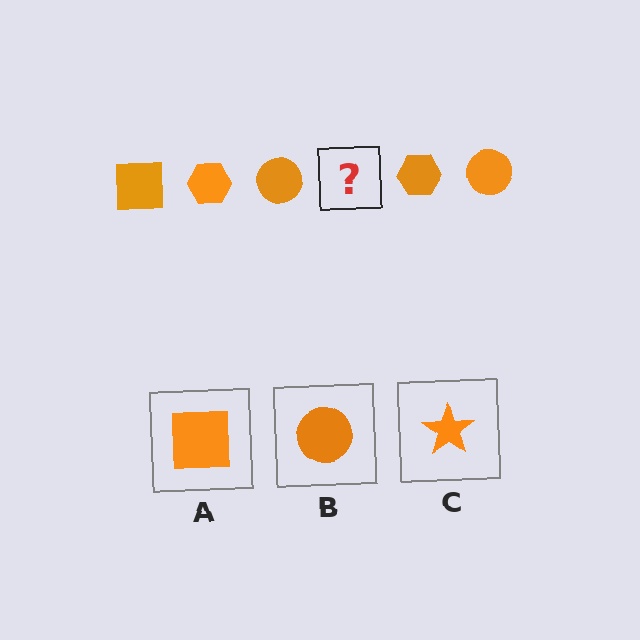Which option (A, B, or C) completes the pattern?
A.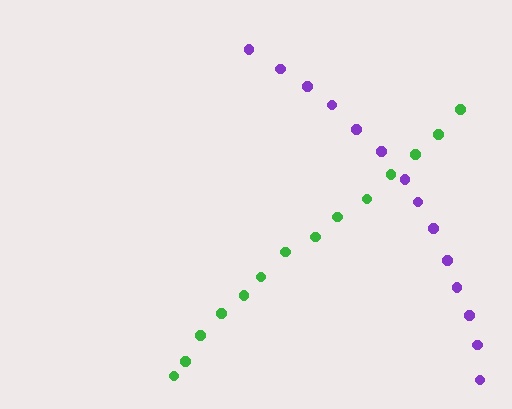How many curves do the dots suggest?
There are 2 distinct paths.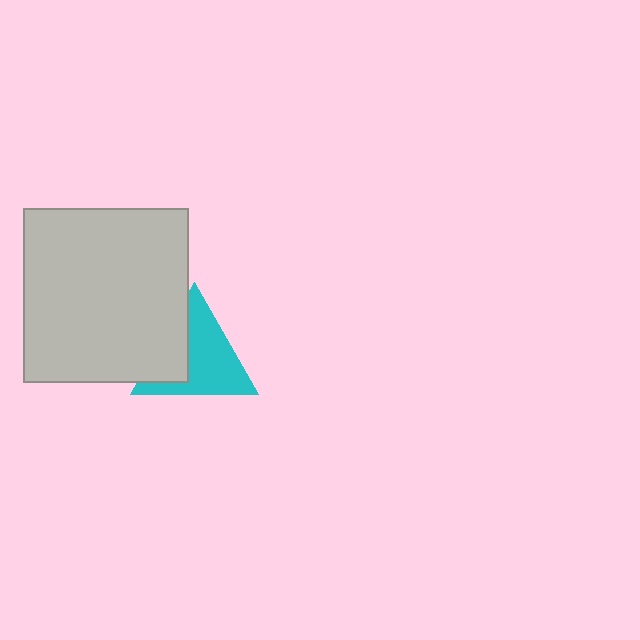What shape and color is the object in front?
The object in front is a light gray rectangle.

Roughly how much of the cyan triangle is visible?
Most of it is visible (roughly 67%).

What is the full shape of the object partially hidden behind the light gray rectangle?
The partially hidden object is a cyan triangle.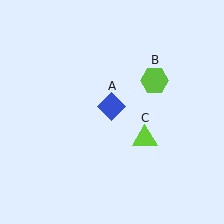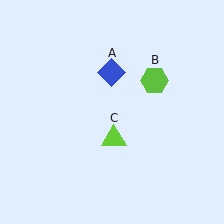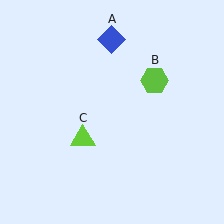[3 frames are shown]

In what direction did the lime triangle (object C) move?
The lime triangle (object C) moved left.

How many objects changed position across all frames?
2 objects changed position: blue diamond (object A), lime triangle (object C).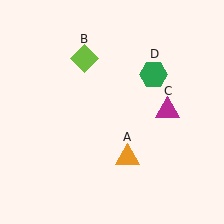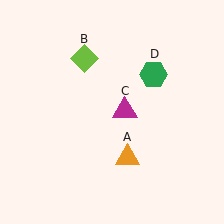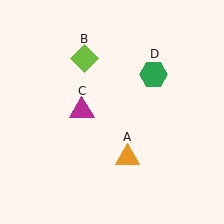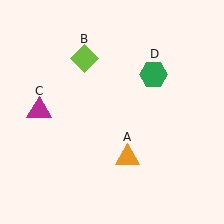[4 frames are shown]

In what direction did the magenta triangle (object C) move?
The magenta triangle (object C) moved left.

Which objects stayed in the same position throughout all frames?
Orange triangle (object A) and lime diamond (object B) and green hexagon (object D) remained stationary.